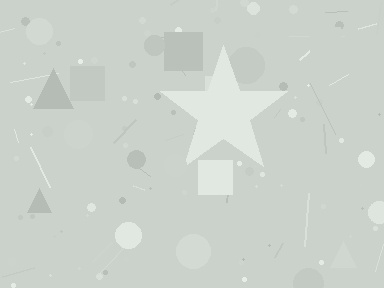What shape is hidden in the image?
A star is hidden in the image.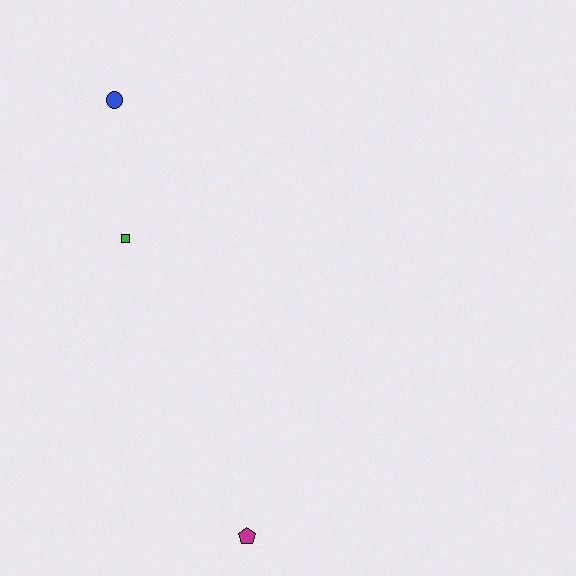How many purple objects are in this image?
There are no purple objects.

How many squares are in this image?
There is 1 square.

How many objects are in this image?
There are 3 objects.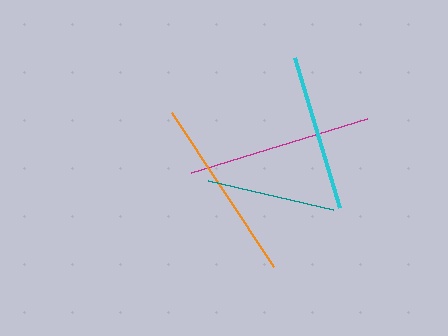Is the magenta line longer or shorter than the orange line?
The orange line is longer than the magenta line.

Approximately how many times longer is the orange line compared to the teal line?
The orange line is approximately 1.4 times the length of the teal line.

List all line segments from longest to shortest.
From longest to shortest: orange, magenta, cyan, teal.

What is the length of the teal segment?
The teal segment is approximately 128 pixels long.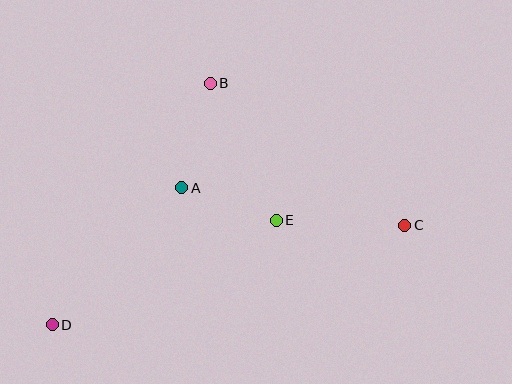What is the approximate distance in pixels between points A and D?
The distance between A and D is approximately 188 pixels.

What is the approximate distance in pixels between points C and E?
The distance between C and E is approximately 129 pixels.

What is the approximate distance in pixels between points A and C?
The distance between A and C is approximately 226 pixels.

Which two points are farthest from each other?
Points C and D are farthest from each other.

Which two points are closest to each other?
Points A and E are closest to each other.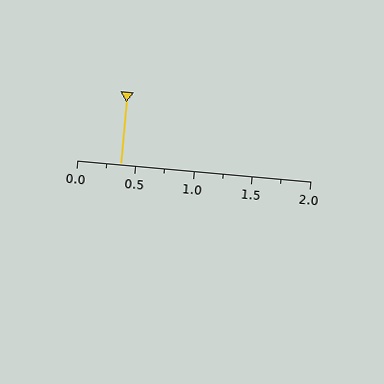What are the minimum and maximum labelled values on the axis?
The axis runs from 0.0 to 2.0.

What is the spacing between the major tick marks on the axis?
The major ticks are spaced 0.5 apart.